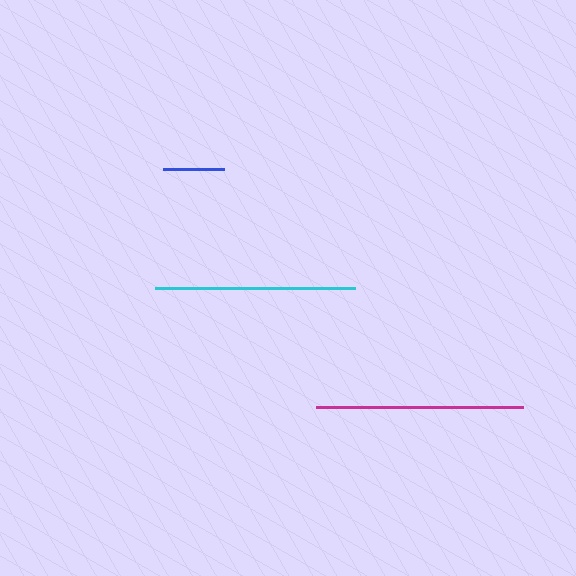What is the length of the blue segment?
The blue segment is approximately 62 pixels long.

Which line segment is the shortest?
The blue line is the shortest at approximately 62 pixels.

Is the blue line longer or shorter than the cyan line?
The cyan line is longer than the blue line.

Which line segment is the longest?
The magenta line is the longest at approximately 207 pixels.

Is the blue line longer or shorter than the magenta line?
The magenta line is longer than the blue line.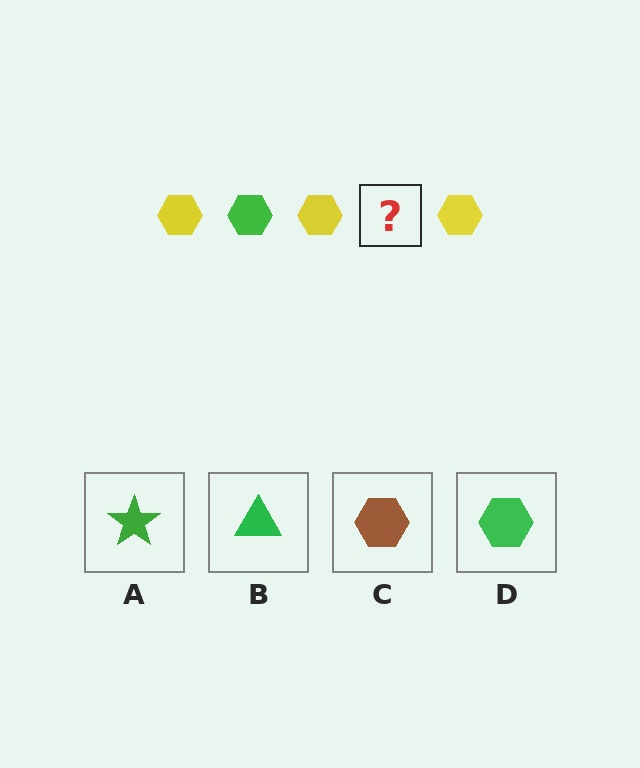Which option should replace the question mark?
Option D.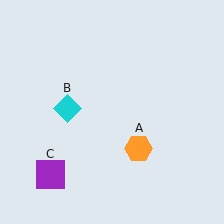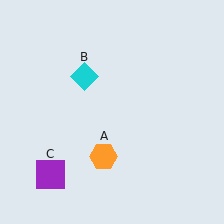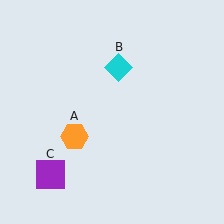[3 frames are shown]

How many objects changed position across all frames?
2 objects changed position: orange hexagon (object A), cyan diamond (object B).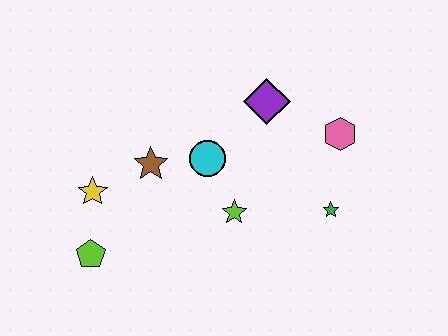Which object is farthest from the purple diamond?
The lime pentagon is farthest from the purple diamond.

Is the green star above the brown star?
No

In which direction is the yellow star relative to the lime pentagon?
The yellow star is above the lime pentagon.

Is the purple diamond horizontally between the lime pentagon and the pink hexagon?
Yes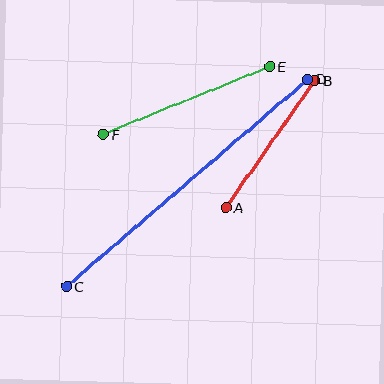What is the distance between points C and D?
The distance is approximately 318 pixels.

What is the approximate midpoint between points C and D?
The midpoint is at approximately (187, 183) pixels.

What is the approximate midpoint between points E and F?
The midpoint is at approximately (186, 101) pixels.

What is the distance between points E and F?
The distance is approximately 179 pixels.